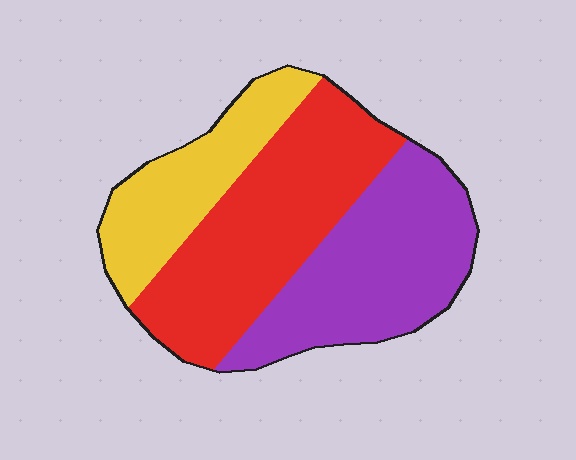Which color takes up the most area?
Red, at roughly 40%.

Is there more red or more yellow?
Red.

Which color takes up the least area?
Yellow, at roughly 25%.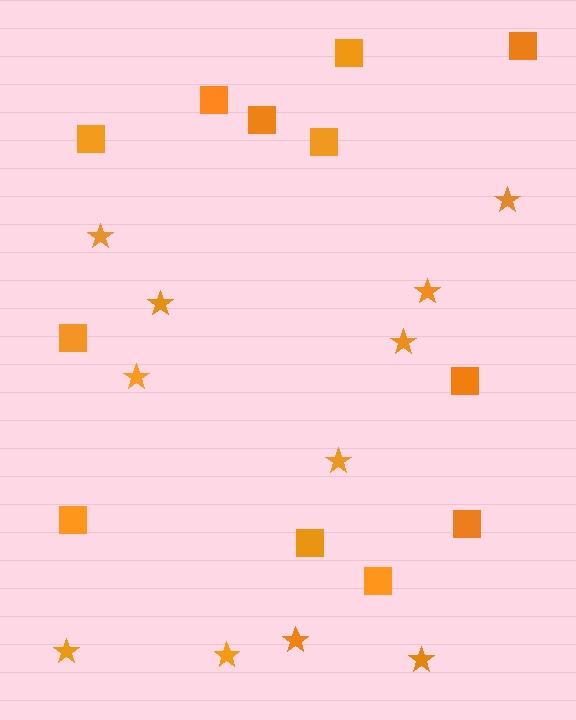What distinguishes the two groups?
There are 2 groups: one group of stars (11) and one group of squares (12).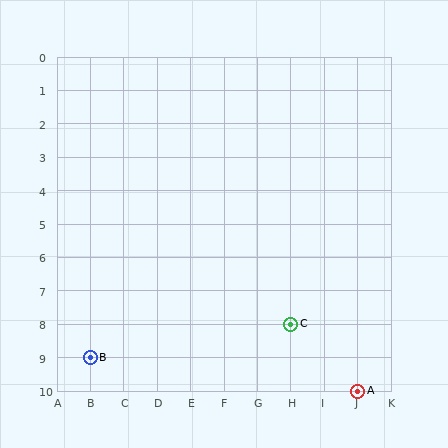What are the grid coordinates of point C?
Point C is at grid coordinates (H, 8).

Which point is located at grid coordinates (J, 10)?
Point A is at (J, 10).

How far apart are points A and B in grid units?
Points A and B are 8 columns and 1 row apart (about 8.1 grid units diagonally).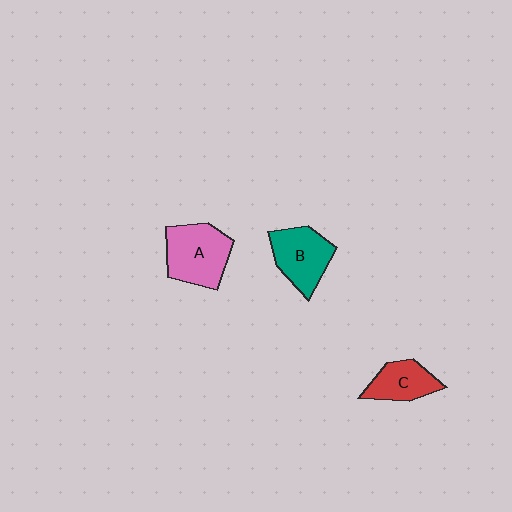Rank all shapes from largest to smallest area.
From largest to smallest: A (pink), B (teal), C (red).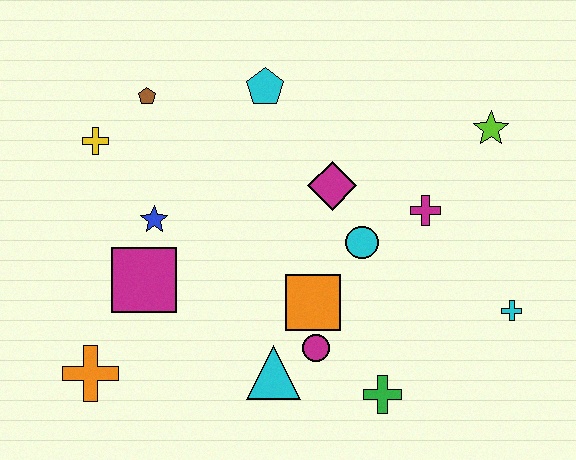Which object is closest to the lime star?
The magenta cross is closest to the lime star.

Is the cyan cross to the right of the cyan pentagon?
Yes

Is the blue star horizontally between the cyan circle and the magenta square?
Yes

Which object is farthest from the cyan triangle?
The lime star is farthest from the cyan triangle.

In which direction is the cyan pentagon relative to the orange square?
The cyan pentagon is above the orange square.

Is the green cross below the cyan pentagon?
Yes